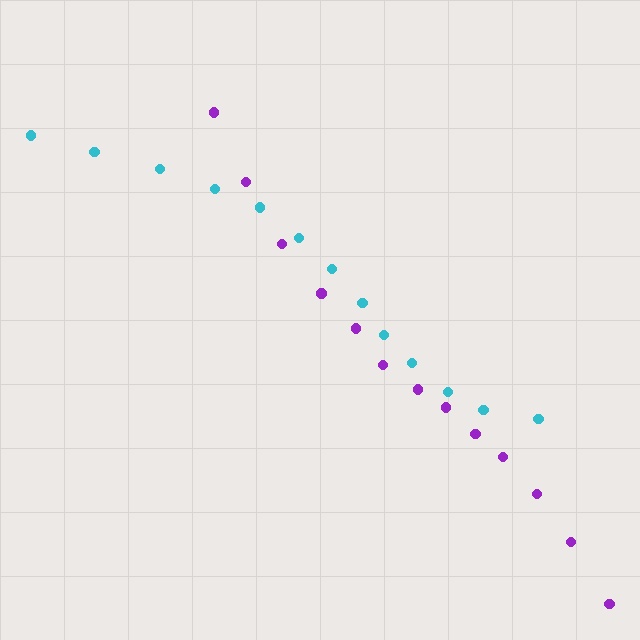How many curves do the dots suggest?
There are 2 distinct paths.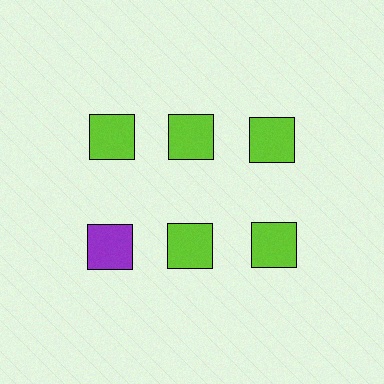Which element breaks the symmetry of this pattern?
The purple square in the second row, leftmost column breaks the symmetry. All other shapes are lime squares.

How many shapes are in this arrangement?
There are 6 shapes arranged in a grid pattern.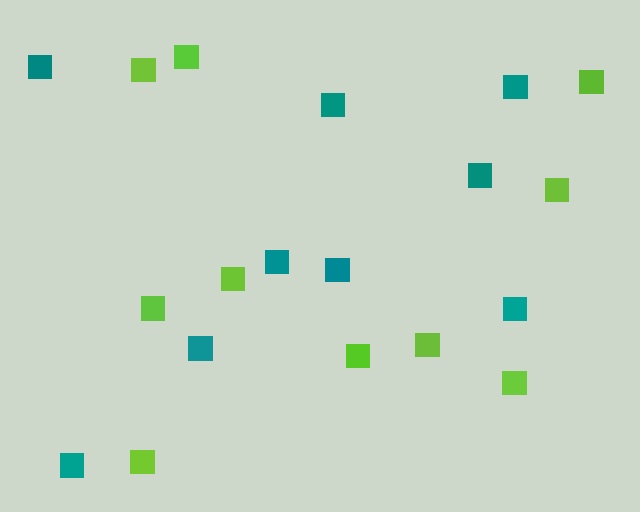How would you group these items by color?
There are 2 groups: one group of teal squares (9) and one group of lime squares (10).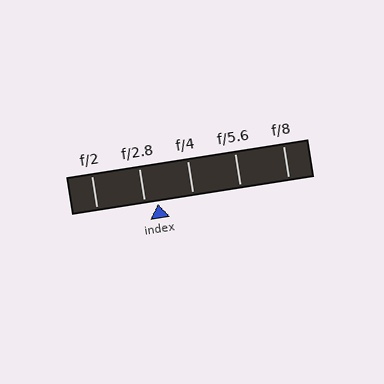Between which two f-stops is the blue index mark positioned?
The index mark is between f/2.8 and f/4.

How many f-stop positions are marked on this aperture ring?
There are 5 f-stop positions marked.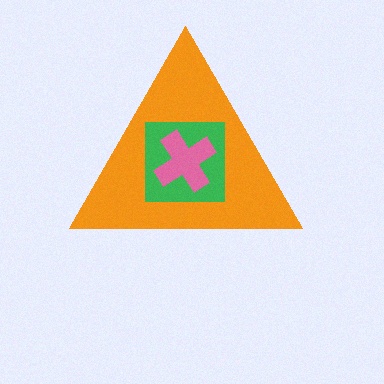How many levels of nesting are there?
3.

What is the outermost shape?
The orange triangle.